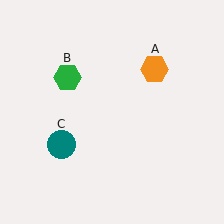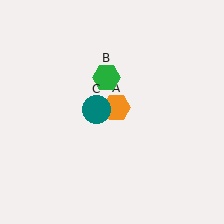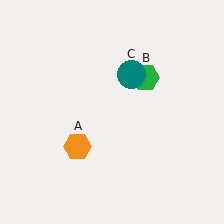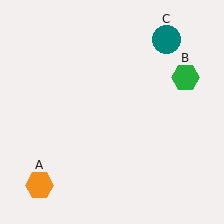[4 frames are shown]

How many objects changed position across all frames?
3 objects changed position: orange hexagon (object A), green hexagon (object B), teal circle (object C).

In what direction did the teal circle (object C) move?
The teal circle (object C) moved up and to the right.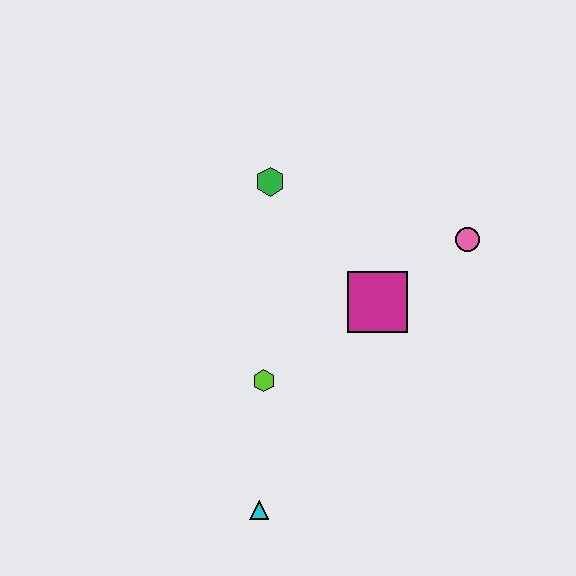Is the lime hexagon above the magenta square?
No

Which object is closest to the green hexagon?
The magenta square is closest to the green hexagon.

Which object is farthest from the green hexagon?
The cyan triangle is farthest from the green hexagon.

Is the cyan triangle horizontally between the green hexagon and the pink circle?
No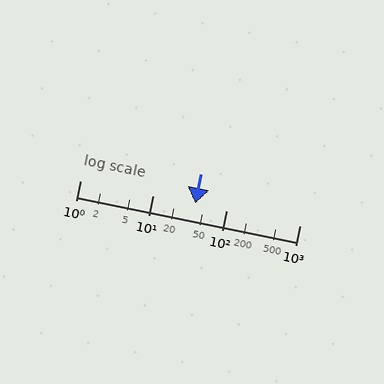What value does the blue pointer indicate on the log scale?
The pointer indicates approximately 38.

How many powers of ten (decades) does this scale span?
The scale spans 3 decades, from 1 to 1000.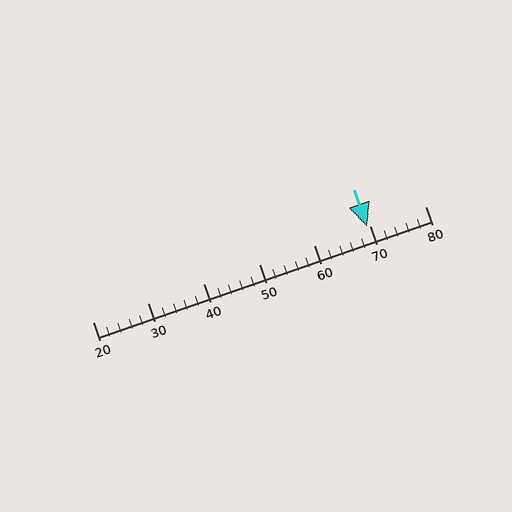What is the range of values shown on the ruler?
The ruler shows values from 20 to 80.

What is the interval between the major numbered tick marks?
The major tick marks are spaced 10 units apart.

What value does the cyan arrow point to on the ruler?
The cyan arrow points to approximately 70.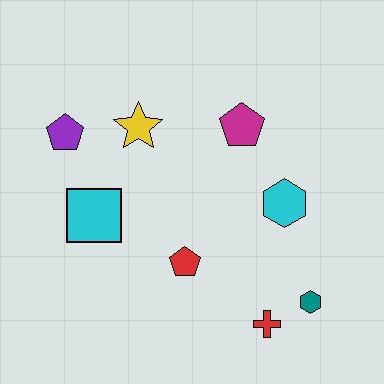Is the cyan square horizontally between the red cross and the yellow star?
No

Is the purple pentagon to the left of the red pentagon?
Yes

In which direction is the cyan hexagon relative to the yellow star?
The cyan hexagon is to the right of the yellow star.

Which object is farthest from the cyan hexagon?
The purple pentagon is farthest from the cyan hexagon.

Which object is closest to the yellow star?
The purple pentagon is closest to the yellow star.